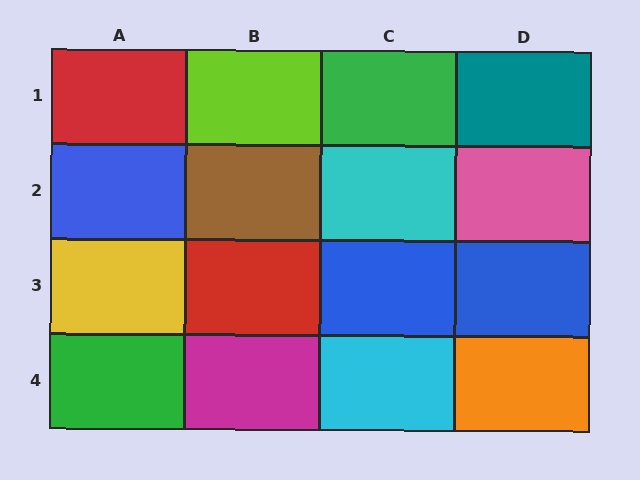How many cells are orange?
1 cell is orange.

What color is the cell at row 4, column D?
Orange.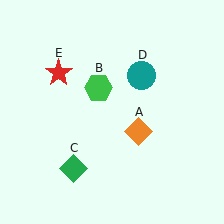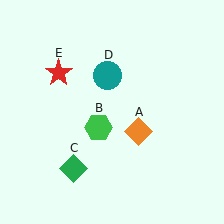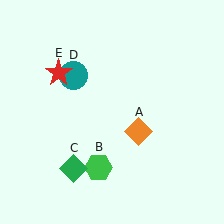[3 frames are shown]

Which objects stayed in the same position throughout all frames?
Orange diamond (object A) and green diamond (object C) and red star (object E) remained stationary.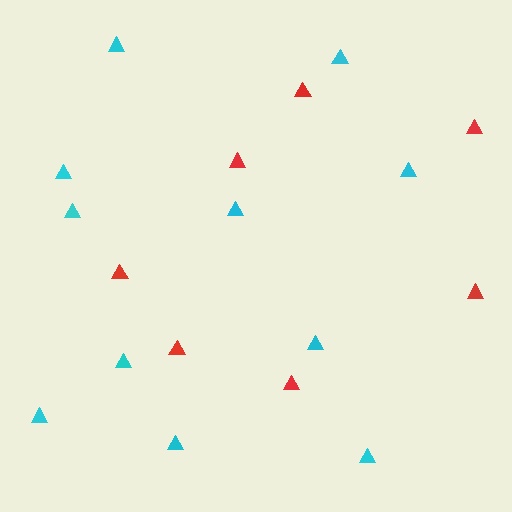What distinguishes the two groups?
There are 2 groups: one group of cyan triangles (11) and one group of red triangles (7).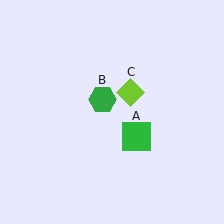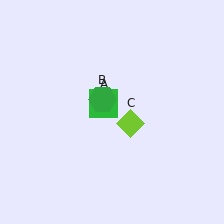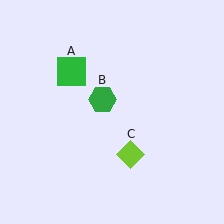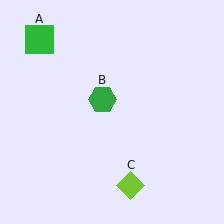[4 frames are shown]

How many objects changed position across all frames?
2 objects changed position: green square (object A), lime diamond (object C).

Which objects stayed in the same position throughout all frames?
Green hexagon (object B) remained stationary.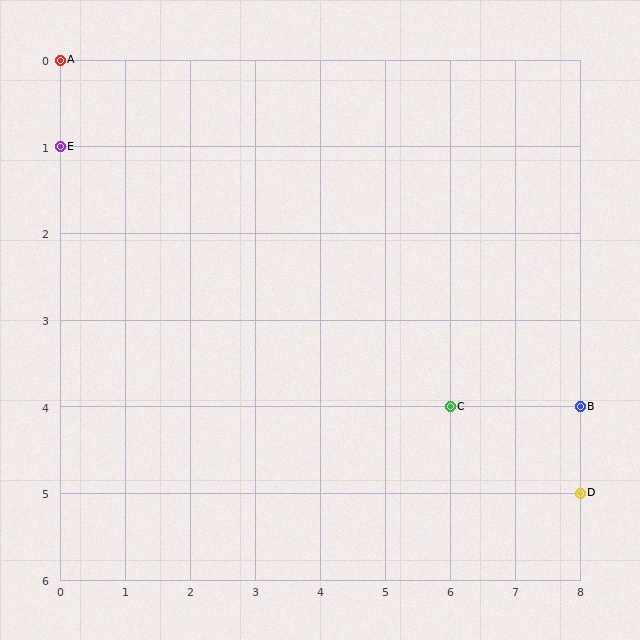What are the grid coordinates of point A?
Point A is at grid coordinates (0, 0).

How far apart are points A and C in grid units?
Points A and C are 6 columns and 4 rows apart (about 7.2 grid units diagonally).